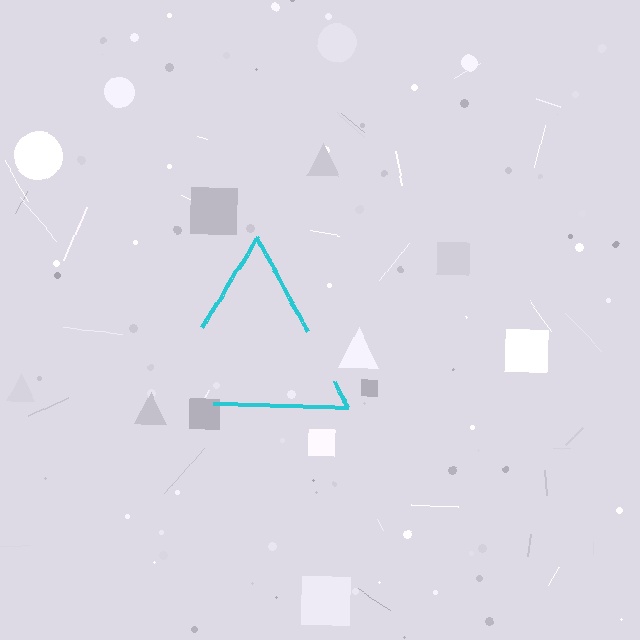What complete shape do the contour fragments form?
The contour fragments form a triangle.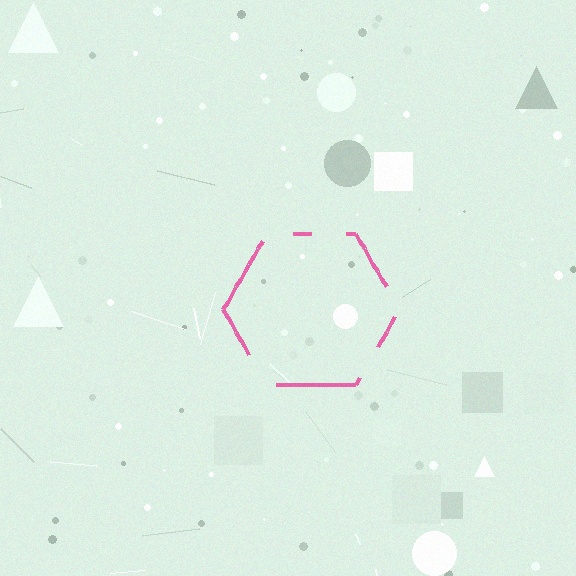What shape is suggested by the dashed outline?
The dashed outline suggests a hexagon.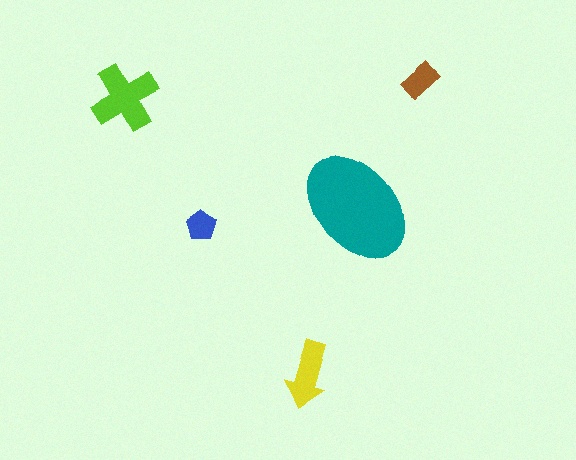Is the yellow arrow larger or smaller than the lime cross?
Smaller.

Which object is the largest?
The teal ellipse.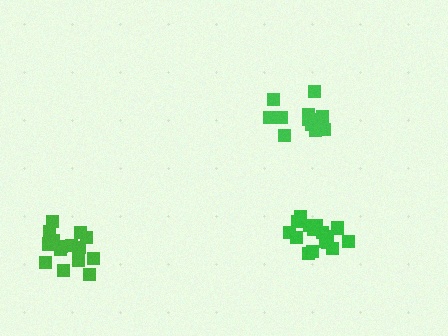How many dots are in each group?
Group 1: 17 dots, Group 2: 15 dots, Group 3: 13 dots (45 total).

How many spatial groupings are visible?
There are 3 spatial groupings.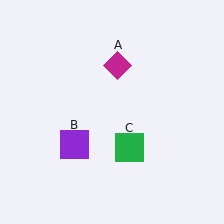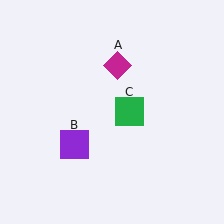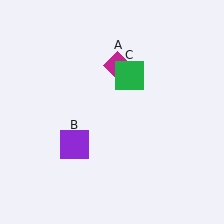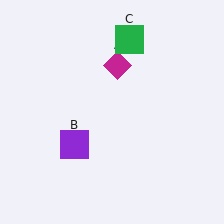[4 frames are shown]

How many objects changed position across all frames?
1 object changed position: green square (object C).